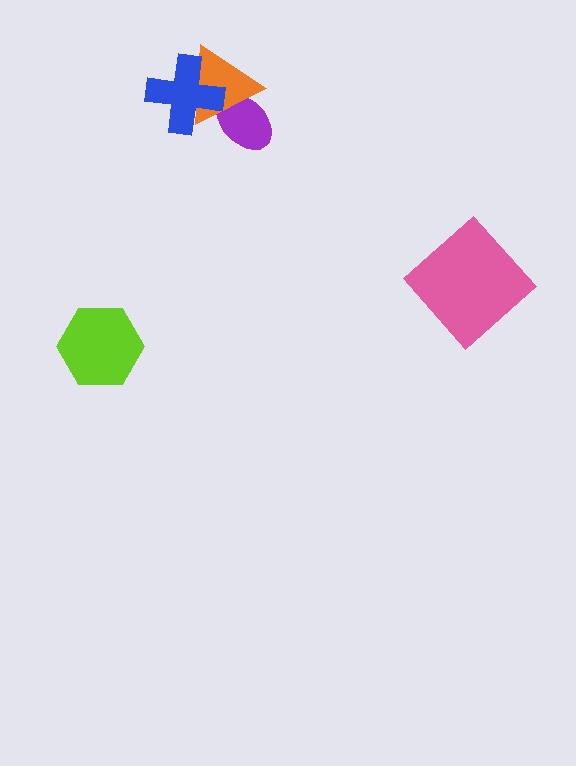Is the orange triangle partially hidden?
Yes, it is partially covered by another shape.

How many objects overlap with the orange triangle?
2 objects overlap with the orange triangle.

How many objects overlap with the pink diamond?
0 objects overlap with the pink diamond.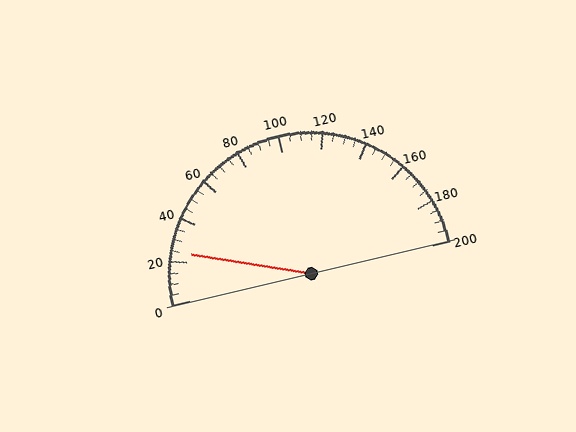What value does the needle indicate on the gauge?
The needle indicates approximately 25.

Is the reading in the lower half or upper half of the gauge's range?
The reading is in the lower half of the range (0 to 200).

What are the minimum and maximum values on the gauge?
The gauge ranges from 0 to 200.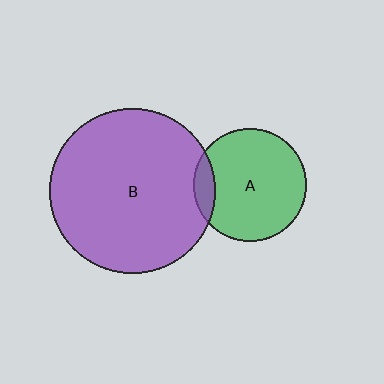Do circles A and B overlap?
Yes.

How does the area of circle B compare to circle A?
Approximately 2.2 times.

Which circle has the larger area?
Circle B (purple).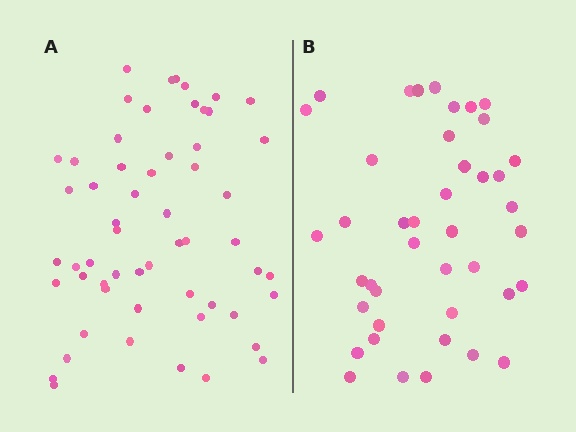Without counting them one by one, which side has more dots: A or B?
Region A (the left region) has more dots.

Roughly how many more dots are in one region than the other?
Region A has approximately 15 more dots than region B.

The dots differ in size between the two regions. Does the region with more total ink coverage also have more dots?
No. Region B has more total ink coverage because its dots are larger, but region A actually contains more individual dots. Total area can be misleading — the number of items is what matters here.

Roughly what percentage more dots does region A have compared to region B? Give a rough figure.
About 35% more.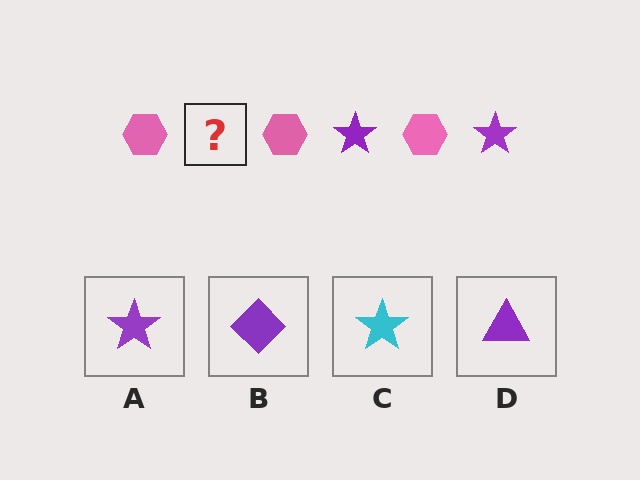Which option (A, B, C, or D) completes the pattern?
A.